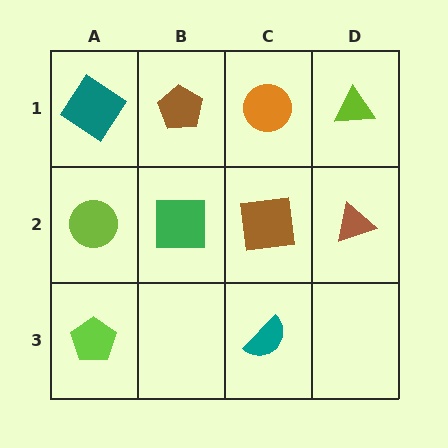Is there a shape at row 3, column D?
No, that cell is empty.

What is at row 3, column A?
A lime pentagon.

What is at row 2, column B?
A green square.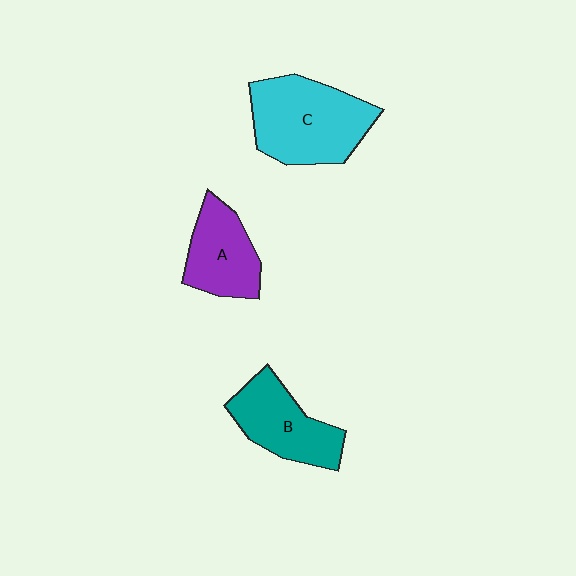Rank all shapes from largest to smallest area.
From largest to smallest: C (cyan), B (teal), A (purple).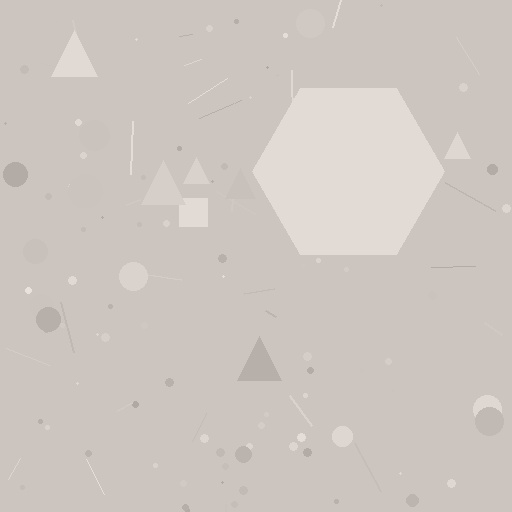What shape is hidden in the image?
A hexagon is hidden in the image.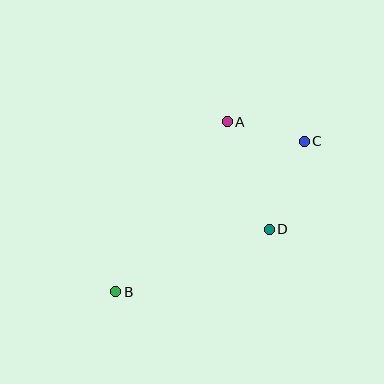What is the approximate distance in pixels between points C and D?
The distance between C and D is approximately 95 pixels.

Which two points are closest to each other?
Points A and C are closest to each other.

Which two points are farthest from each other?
Points B and C are farthest from each other.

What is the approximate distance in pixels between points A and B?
The distance between A and B is approximately 203 pixels.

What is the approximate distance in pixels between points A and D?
The distance between A and D is approximately 116 pixels.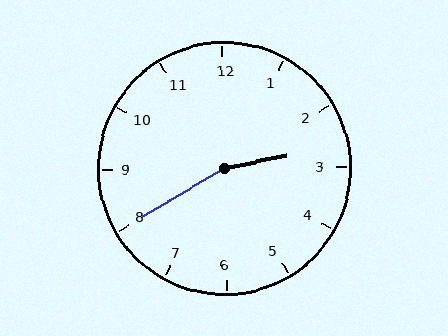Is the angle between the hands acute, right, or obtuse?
It is obtuse.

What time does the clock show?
2:40.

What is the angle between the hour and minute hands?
Approximately 160 degrees.